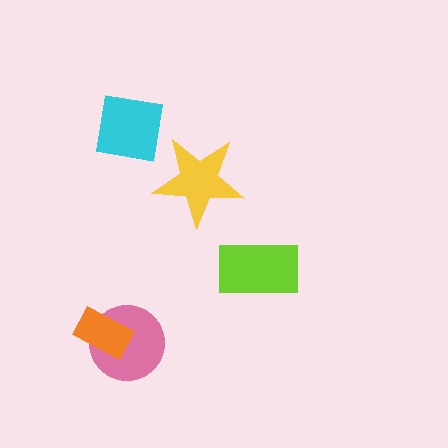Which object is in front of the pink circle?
The orange rectangle is in front of the pink circle.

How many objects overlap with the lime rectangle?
0 objects overlap with the lime rectangle.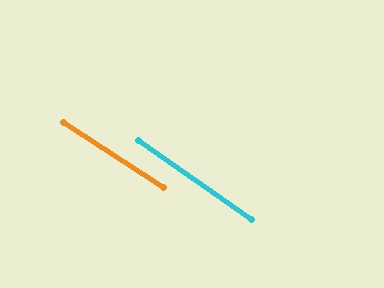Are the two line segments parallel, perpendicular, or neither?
Parallel — their directions differ by only 2.0°.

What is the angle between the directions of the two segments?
Approximately 2 degrees.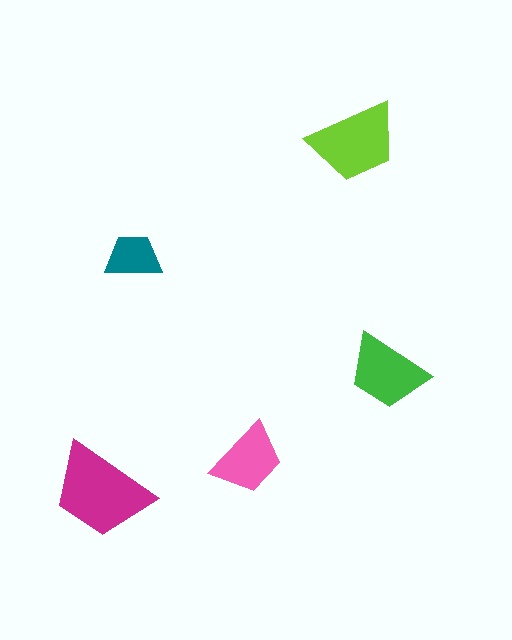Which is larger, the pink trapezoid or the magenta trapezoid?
The magenta one.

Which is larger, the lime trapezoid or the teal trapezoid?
The lime one.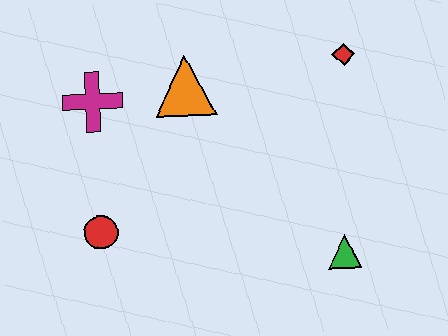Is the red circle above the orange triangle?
No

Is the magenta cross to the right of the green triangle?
No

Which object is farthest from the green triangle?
The magenta cross is farthest from the green triangle.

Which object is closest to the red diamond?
The orange triangle is closest to the red diamond.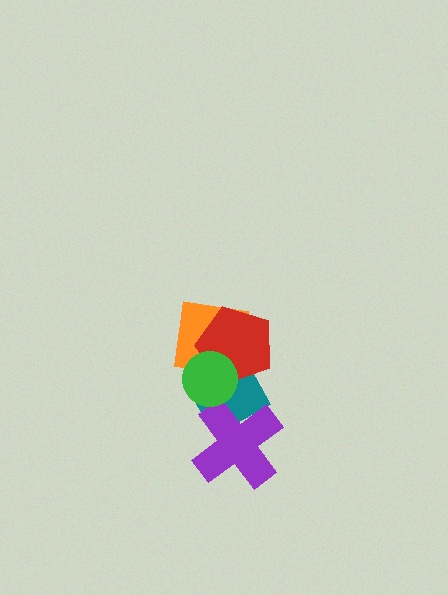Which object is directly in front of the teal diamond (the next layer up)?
The orange square is directly in front of the teal diamond.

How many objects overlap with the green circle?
3 objects overlap with the green circle.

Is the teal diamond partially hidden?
Yes, it is partially covered by another shape.